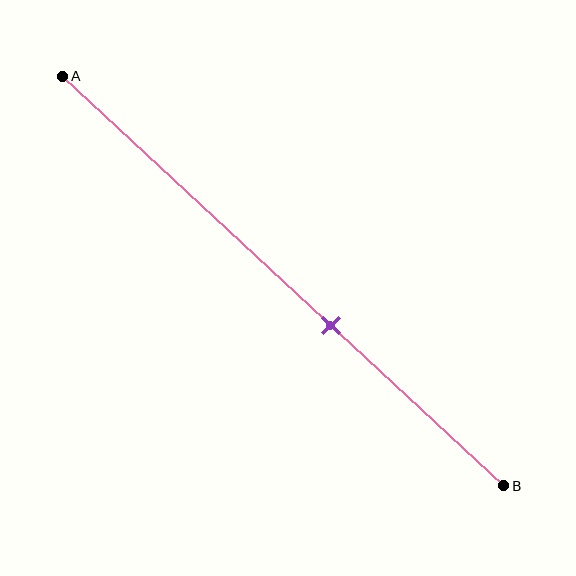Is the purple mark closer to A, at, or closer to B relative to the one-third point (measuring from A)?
The purple mark is closer to point B than the one-third point of segment AB.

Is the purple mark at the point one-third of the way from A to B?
No, the mark is at about 60% from A, not at the 33% one-third point.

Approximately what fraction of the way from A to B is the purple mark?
The purple mark is approximately 60% of the way from A to B.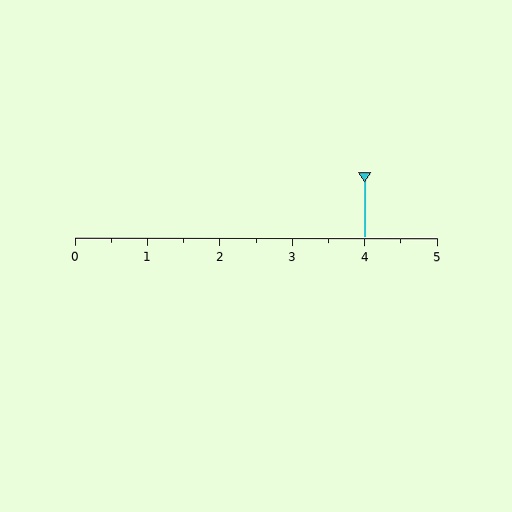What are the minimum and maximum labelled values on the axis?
The axis runs from 0 to 5.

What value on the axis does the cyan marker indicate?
The marker indicates approximately 4.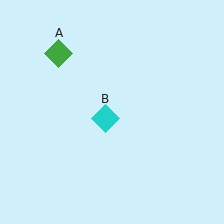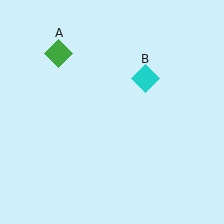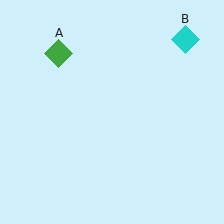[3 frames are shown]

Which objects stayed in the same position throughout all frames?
Green diamond (object A) remained stationary.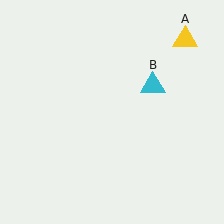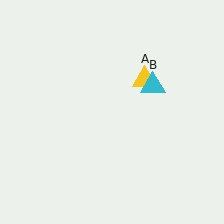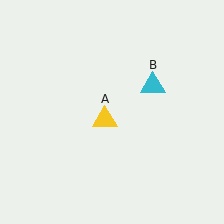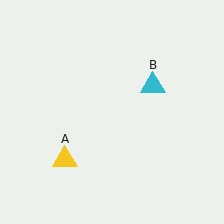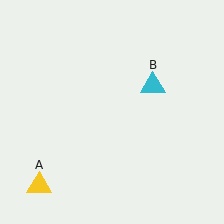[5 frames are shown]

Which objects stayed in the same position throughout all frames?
Cyan triangle (object B) remained stationary.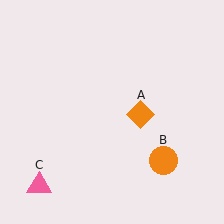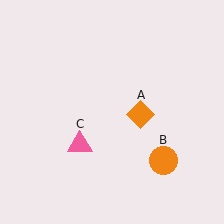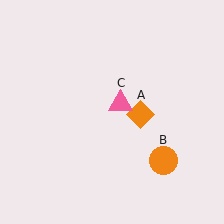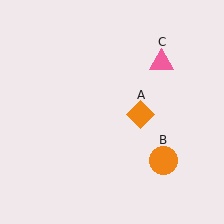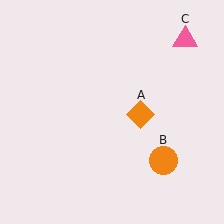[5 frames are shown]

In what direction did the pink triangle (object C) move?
The pink triangle (object C) moved up and to the right.